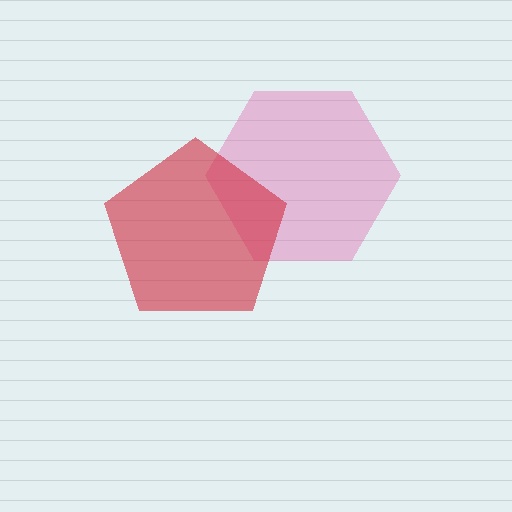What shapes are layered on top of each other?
The layered shapes are: a pink hexagon, a red pentagon.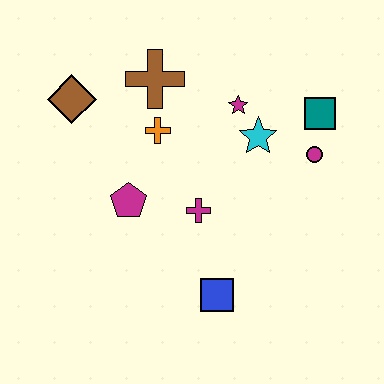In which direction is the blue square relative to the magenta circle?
The blue square is below the magenta circle.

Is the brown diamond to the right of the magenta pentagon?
No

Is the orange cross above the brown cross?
No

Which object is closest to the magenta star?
The cyan star is closest to the magenta star.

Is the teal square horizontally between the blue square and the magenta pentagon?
No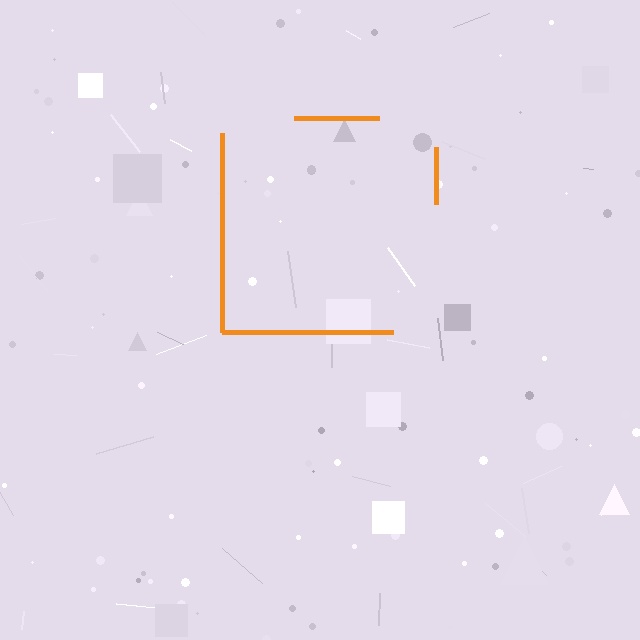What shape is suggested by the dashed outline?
The dashed outline suggests a square.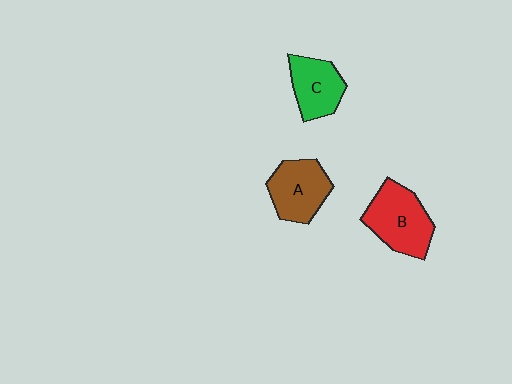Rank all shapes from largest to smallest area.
From largest to smallest: B (red), A (brown), C (green).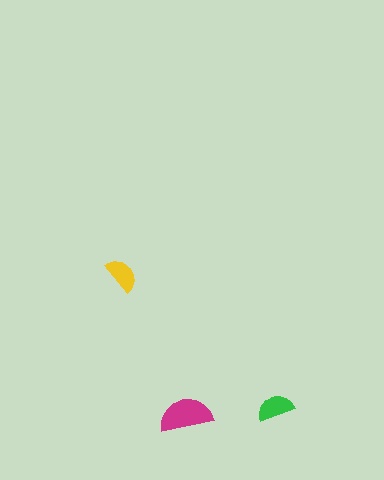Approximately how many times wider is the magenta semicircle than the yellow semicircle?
About 1.5 times wider.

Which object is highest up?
The yellow semicircle is topmost.